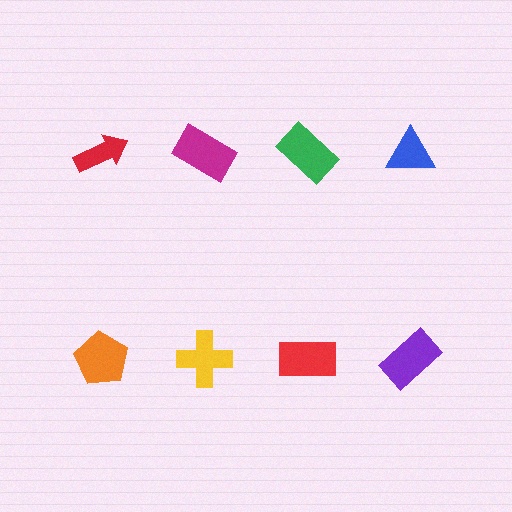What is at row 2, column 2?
A yellow cross.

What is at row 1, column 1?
A red arrow.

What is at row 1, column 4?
A blue triangle.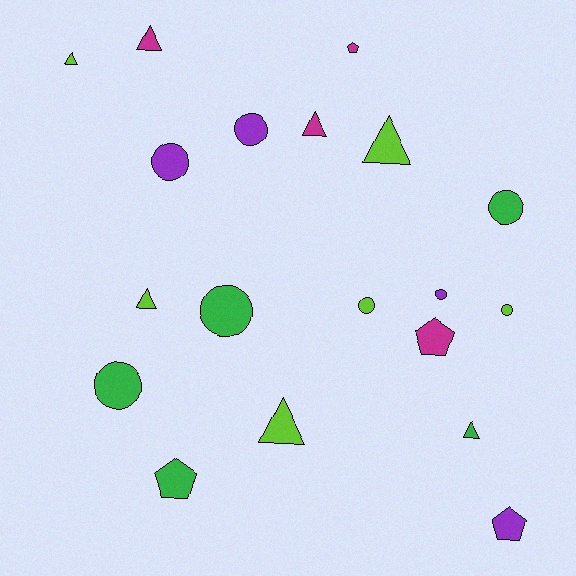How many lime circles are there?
There are 2 lime circles.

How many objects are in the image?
There are 19 objects.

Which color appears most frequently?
Lime, with 6 objects.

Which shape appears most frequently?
Circle, with 8 objects.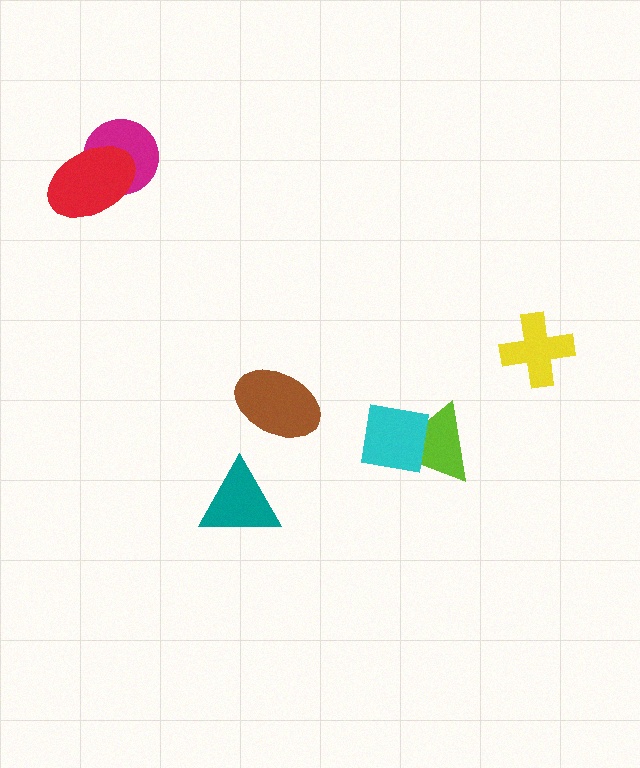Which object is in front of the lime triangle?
The cyan square is in front of the lime triangle.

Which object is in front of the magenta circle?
The red ellipse is in front of the magenta circle.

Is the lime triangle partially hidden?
Yes, it is partially covered by another shape.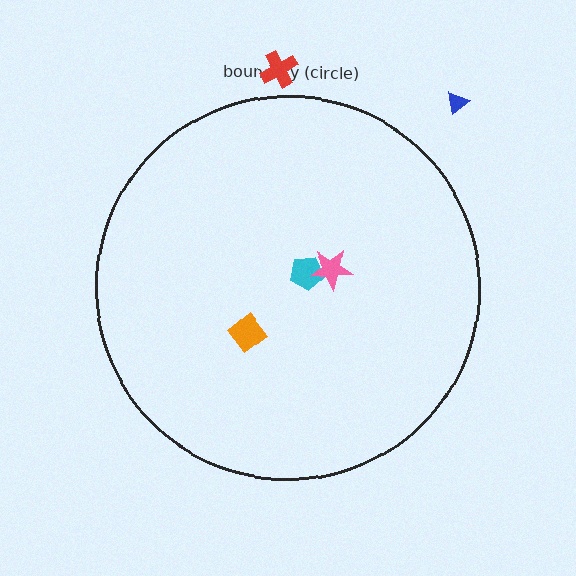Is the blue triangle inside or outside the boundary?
Outside.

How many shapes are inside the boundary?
3 inside, 2 outside.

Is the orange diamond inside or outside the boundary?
Inside.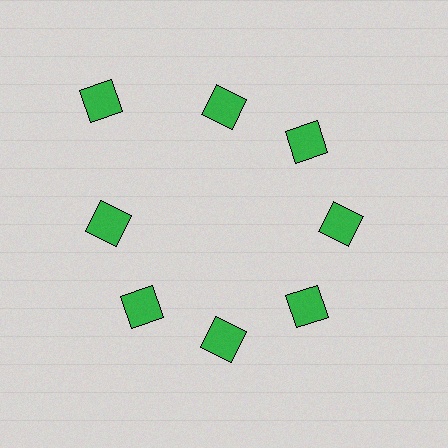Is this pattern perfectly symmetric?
No. The 8 green diamonds are arranged in a ring, but one element near the 10 o'clock position is pushed outward from the center, breaking the 8-fold rotational symmetry.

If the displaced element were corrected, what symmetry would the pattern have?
It would have 8-fold rotational symmetry — the pattern would map onto itself every 45 degrees.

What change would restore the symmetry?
The symmetry would be restored by moving it inward, back onto the ring so that all 8 diamonds sit at equal angles and equal distance from the center.